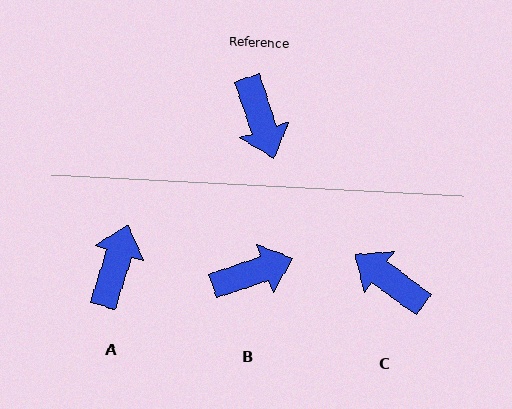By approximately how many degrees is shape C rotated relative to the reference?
Approximately 144 degrees clockwise.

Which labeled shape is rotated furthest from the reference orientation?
A, about 144 degrees away.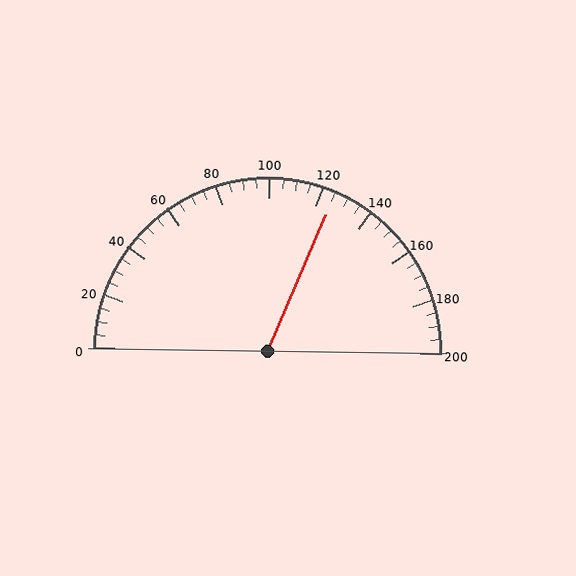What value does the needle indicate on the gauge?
The needle indicates approximately 125.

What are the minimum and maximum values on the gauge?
The gauge ranges from 0 to 200.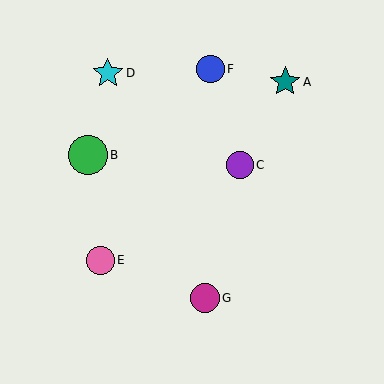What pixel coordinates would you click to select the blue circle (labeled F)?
Click at (210, 69) to select the blue circle F.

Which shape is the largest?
The green circle (labeled B) is the largest.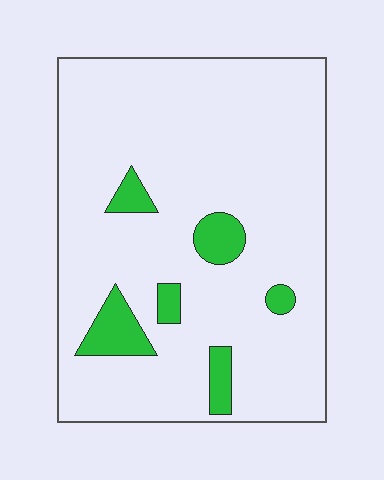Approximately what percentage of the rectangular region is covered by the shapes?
Approximately 10%.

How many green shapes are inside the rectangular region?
6.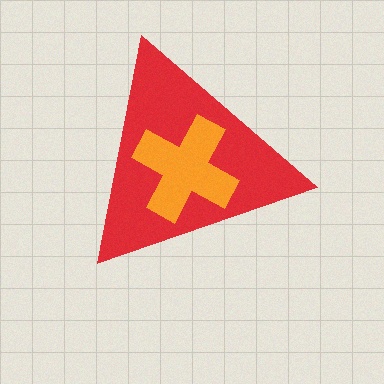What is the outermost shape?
The red triangle.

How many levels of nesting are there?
2.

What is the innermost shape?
The orange cross.